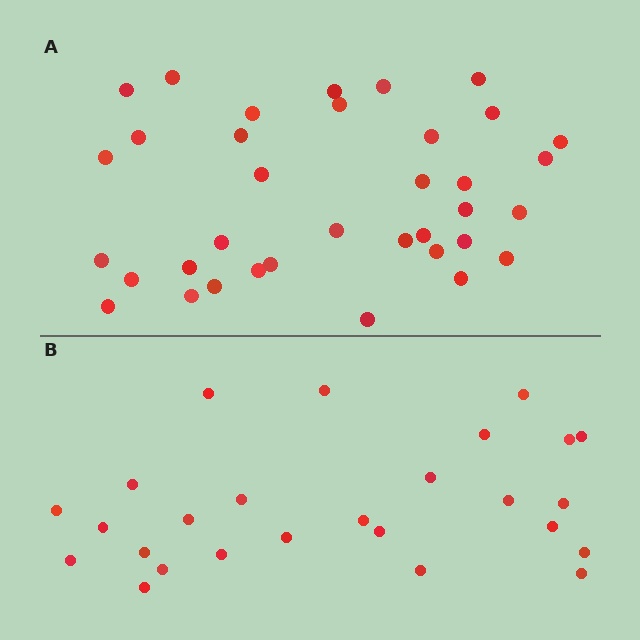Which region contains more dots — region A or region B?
Region A (the top region) has more dots.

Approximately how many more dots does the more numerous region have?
Region A has roughly 10 or so more dots than region B.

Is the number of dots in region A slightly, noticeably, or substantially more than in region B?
Region A has noticeably more, but not dramatically so. The ratio is roughly 1.4 to 1.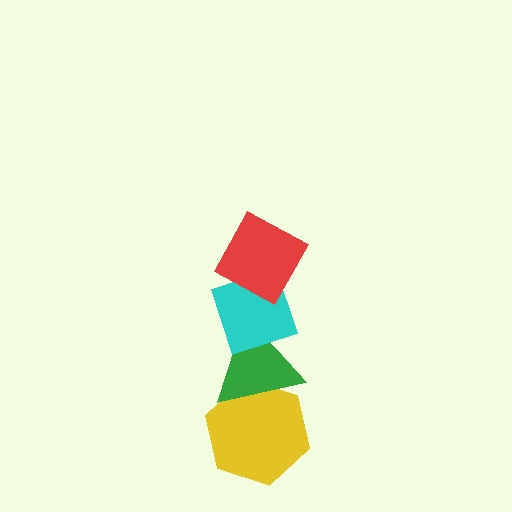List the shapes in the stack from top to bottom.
From top to bottom: the red diamond, the cyan diamond, the green triangle, the yellow hexagon.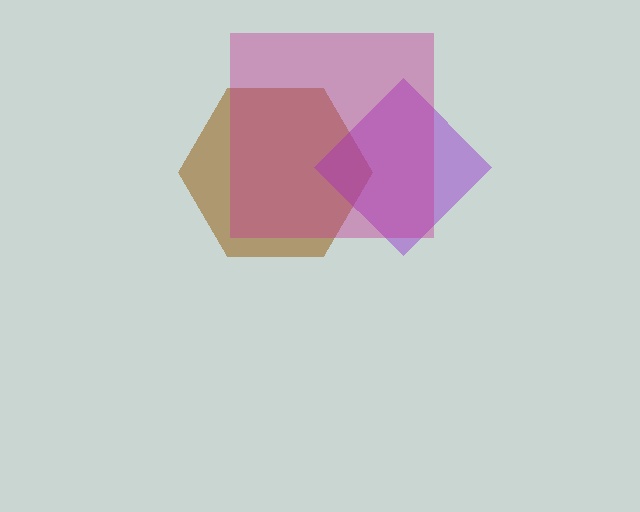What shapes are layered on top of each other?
The layered shapes are: a brown hexagon, a purple diamond, a magenta square.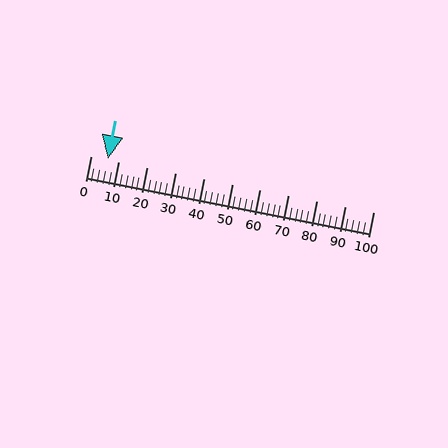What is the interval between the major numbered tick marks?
The major tick marks are spaced 10 units apart.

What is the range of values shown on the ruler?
The ruler shows values from 0 to 100.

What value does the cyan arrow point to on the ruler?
The cyan arrow points to approximately 6.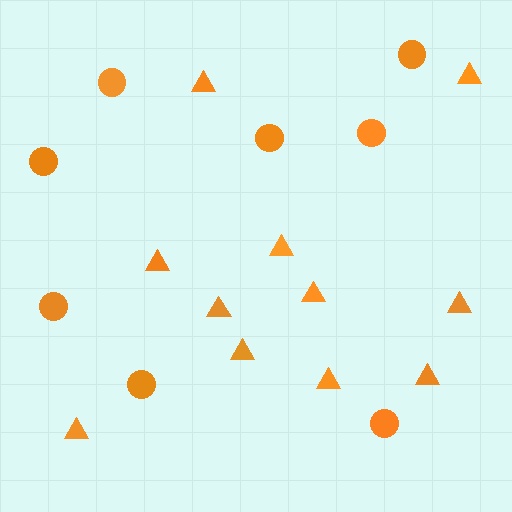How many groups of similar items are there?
There are 2 groups: one group of circles (8) and one group of triangles (11).